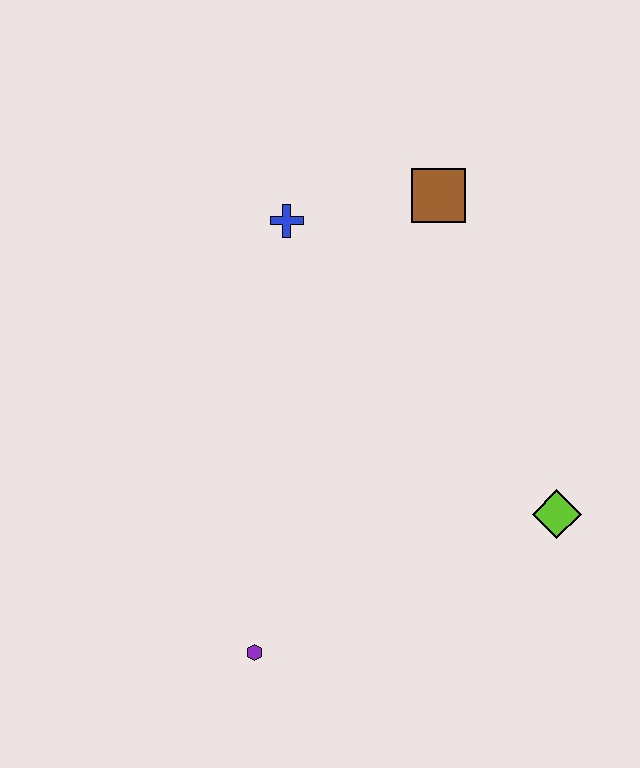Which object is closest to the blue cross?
The brown square is closest to the blue cross.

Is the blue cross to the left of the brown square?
Yes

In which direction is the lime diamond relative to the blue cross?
The lime diamond is below the blue cross.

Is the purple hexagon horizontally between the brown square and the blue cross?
No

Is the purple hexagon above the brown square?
No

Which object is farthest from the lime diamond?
The blue cross is farthest from the lime diamond.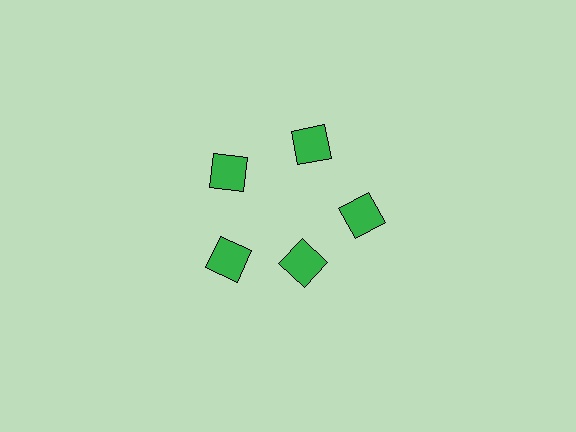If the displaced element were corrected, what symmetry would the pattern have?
It would have 5-fold rotational symmetry — the pattern would map onto itself every 72 degrees.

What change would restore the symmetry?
The symmetry would be restored by moving it outward, back onto the ring so that all 5 squares sit at equal angles and equal distance from the center.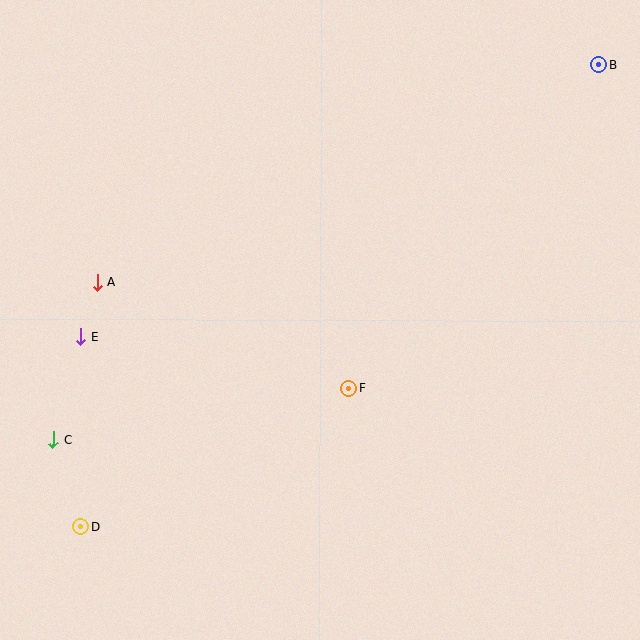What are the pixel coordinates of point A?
Point A is at (98, 282).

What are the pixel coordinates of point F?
Point F is at (348, 388).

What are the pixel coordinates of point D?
Point D is at (81, 527).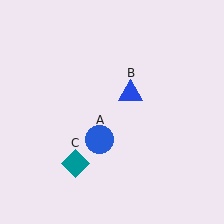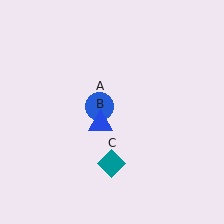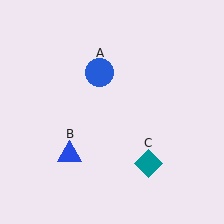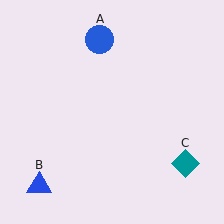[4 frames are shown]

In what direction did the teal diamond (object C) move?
The teal diamond (object C) moved right.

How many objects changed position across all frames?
3 objects changed position: blue circle (object A), blue triangle (object B), teal diamond (object C).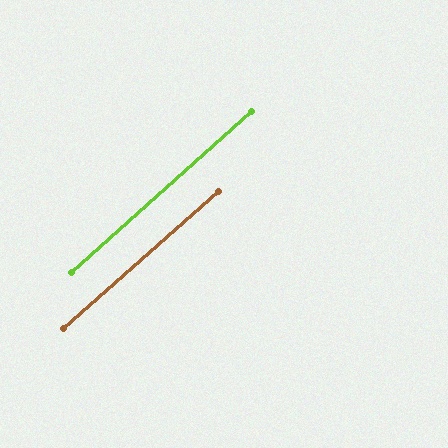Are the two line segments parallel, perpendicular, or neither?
Parallel — their directions differ by only 0.4°.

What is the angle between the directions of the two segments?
Approximately 0 degrees.